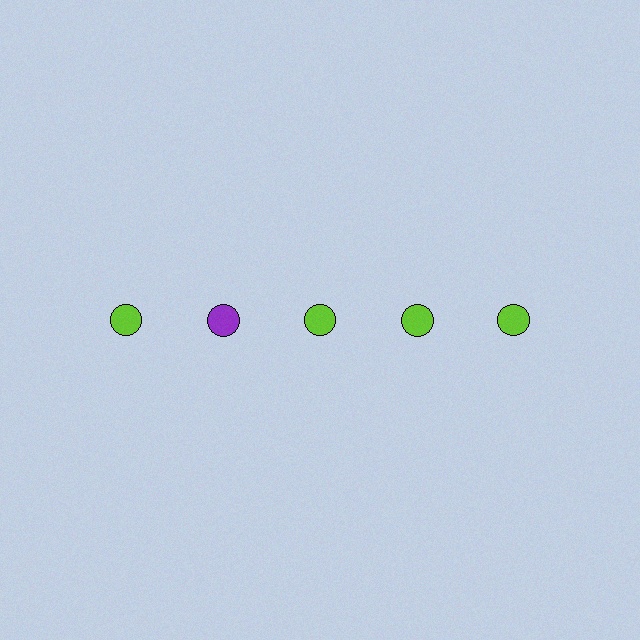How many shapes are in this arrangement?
There are 5 shapes arranged in a grid pattern.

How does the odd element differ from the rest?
It has a different color: purple instead of lime.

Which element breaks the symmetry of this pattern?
The purple circle in the top row, second from left column breaks the symmetry. All other shapes are lime circles.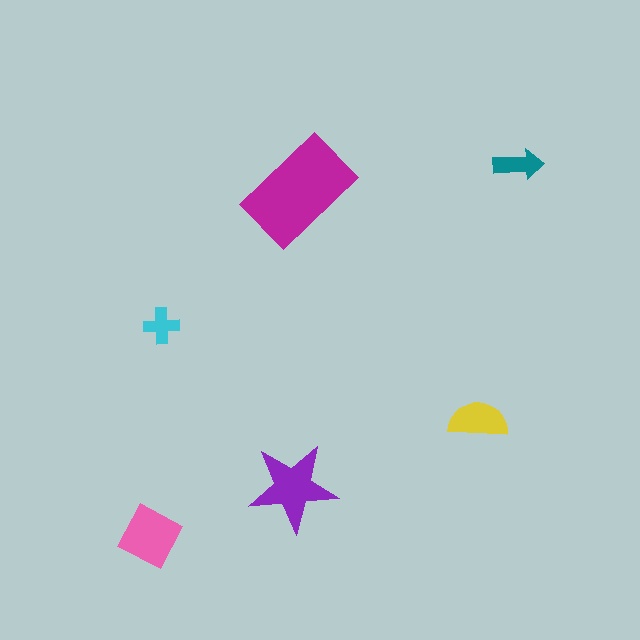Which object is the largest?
The magenta rectangle.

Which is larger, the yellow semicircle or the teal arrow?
The yellow semicircle.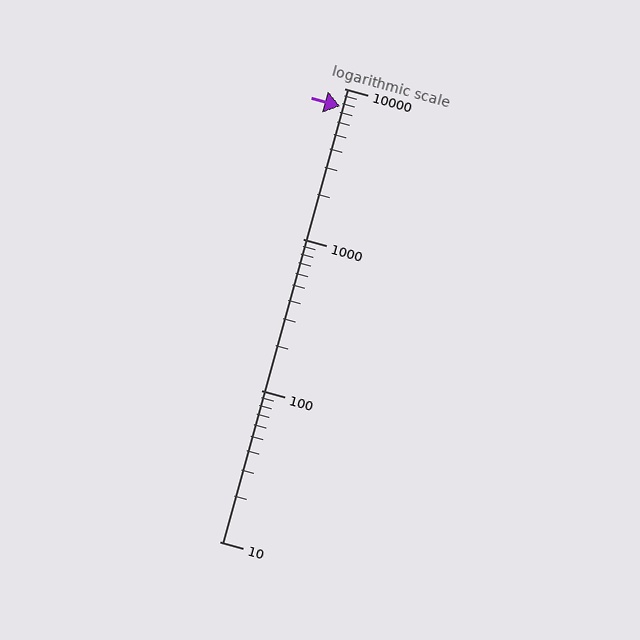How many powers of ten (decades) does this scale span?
The scale spans 3 decades, from 10 to 10000.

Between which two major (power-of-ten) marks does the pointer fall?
The pointer is between 1000 and 10000.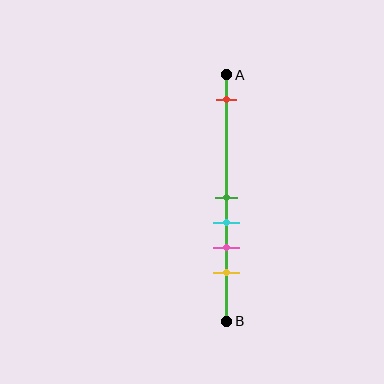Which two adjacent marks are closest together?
The green and cyan marks are the closest adjacent pair.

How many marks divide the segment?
There are 5 marks dividing the segment.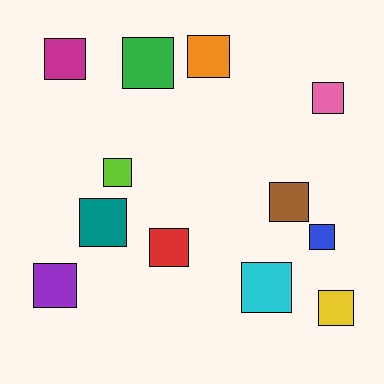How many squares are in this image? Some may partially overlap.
There are 12 squares.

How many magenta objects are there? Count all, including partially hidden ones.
There is 1 magenta object.